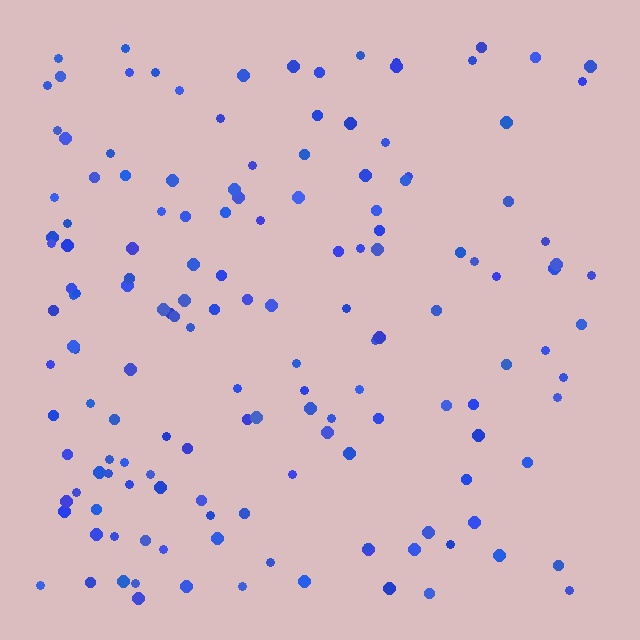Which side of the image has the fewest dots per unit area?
The right.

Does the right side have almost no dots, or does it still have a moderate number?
Still a moderate number, just noticeably fewer than the left.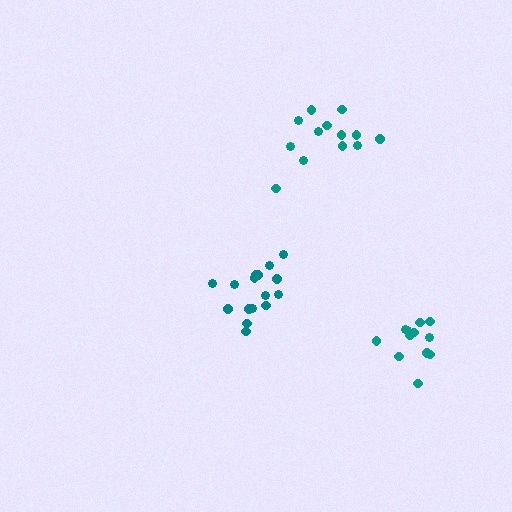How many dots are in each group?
Group 1: 12 dots, Group 2: 16 dots, Group 3: 13 dots (41 total).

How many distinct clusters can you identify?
There are 3 distinct clusters.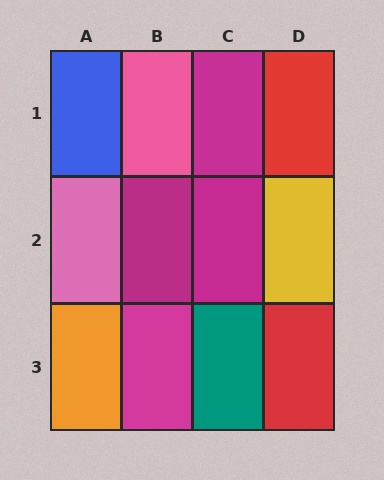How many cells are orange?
1 cell is orange.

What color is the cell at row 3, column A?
Orange.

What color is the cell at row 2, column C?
Magenta.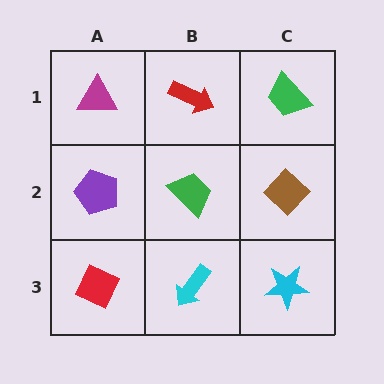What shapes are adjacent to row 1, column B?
A green trapezoid (row 2, column B), a magenta triangle (row 1, column A), a green trapezoid (row 1, column C).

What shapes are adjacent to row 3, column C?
A brown diamond (row 2, column C), a cyan arrow (row 3, column B).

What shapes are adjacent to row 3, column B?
A green trapezoid (row 2, column B), a red diamond (row 3, column A), a cyan star (row 3, column C).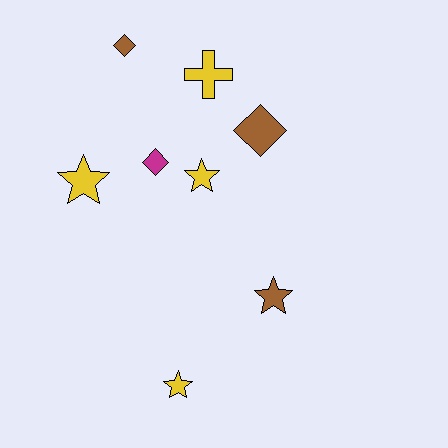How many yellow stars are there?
There are 3 yellow stars.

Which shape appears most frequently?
Star, with 4 objects.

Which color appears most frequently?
Yellow, with 4 objects.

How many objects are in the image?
There are 8 objects.